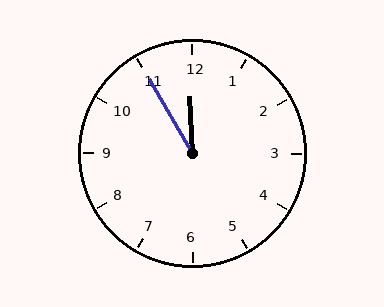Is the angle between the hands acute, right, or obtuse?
It is acute.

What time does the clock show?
11:55.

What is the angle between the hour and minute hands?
Approximately 28 degrees.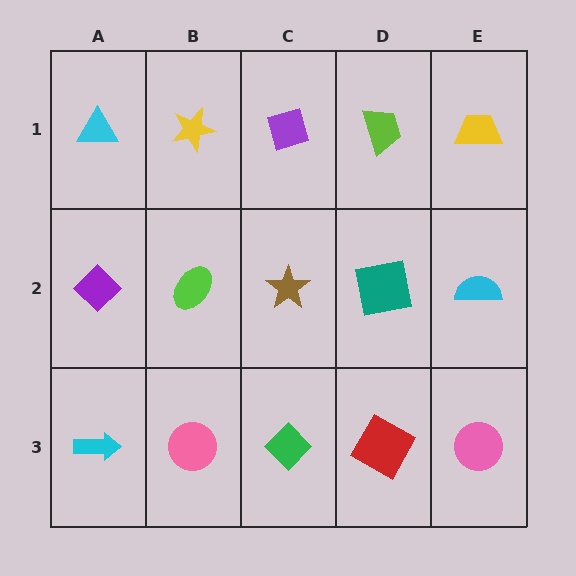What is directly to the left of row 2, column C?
A lime ellipse.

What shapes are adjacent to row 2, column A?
A cyan triangle (row 1, column A), a cyan arrow (row 3, column A), a lime ellipse (row 2, column B).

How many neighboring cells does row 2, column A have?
3.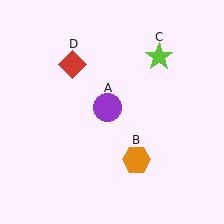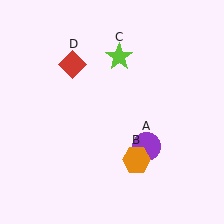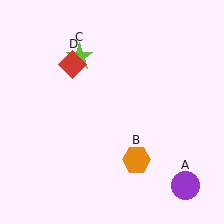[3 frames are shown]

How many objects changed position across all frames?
2 objects changed position: purple circle (object A), lime star (object C).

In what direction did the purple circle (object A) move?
The purple circle (object A) moved down and to the right.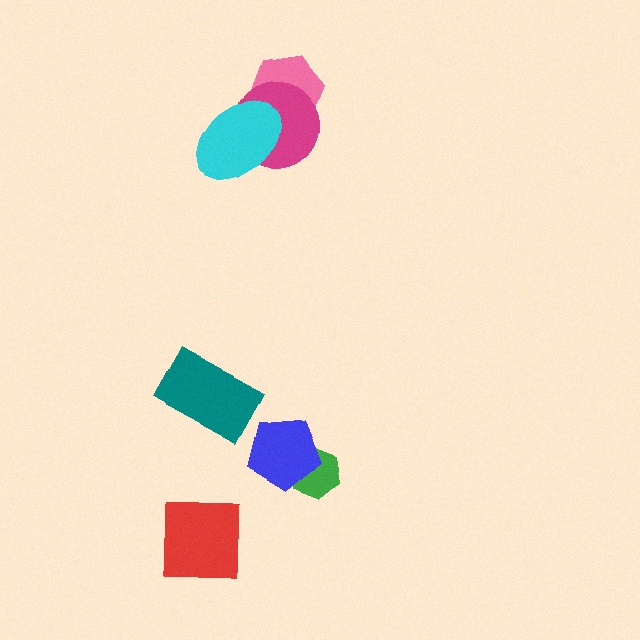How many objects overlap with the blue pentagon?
1 object overlaps with the blue pentagon.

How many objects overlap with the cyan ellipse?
2 objects overlap with the cyan ellipse.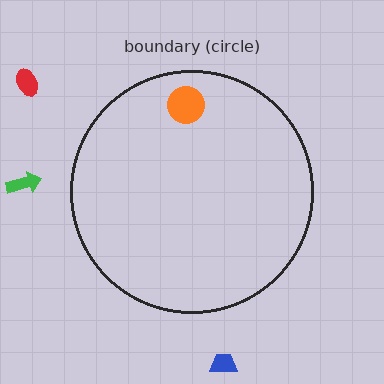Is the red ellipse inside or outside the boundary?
Outside.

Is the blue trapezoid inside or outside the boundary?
Outside.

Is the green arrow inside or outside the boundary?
Outside.